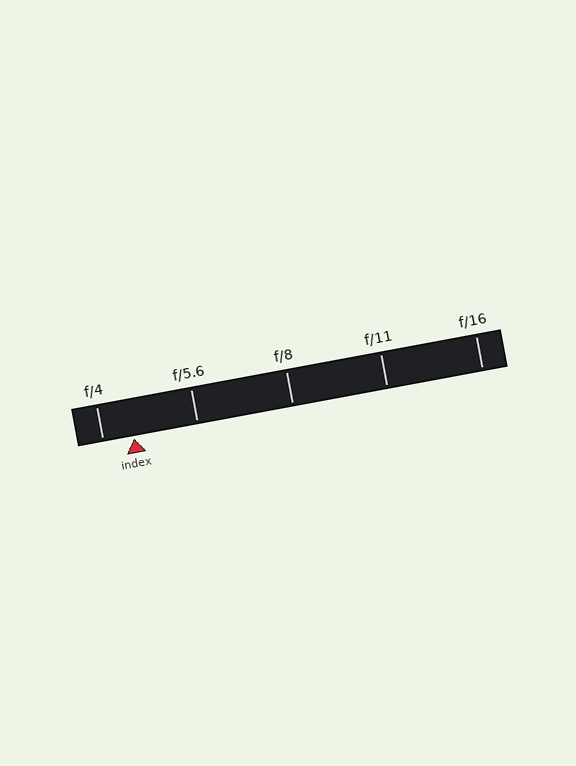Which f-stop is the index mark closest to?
The index mark is closest to f/4.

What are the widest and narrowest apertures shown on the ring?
The widest aperture shown is f/4 and the narrowest is f/16.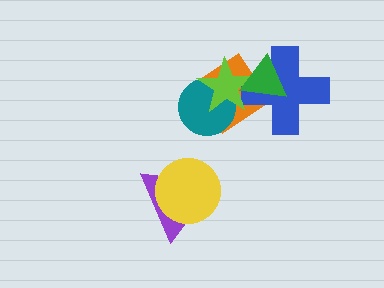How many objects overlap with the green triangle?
3 objects overlap with the green triangle.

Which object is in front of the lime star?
The green triangle is in front of the lime star.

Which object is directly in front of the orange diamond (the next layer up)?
The teal circle is directly in front of the orange diamond.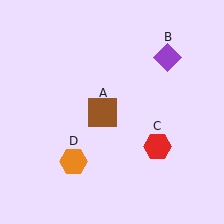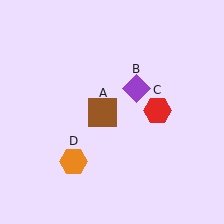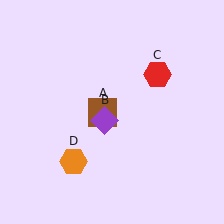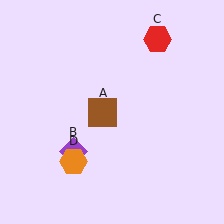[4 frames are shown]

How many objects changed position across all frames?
2 objects changed position: purple diamond (object B), red hexagon (object C).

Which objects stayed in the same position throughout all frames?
Brown square (object A) and orange hexagon (object D) remained stationary.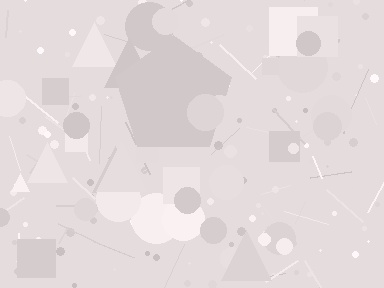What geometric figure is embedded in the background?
A pentagon is embedded in the background.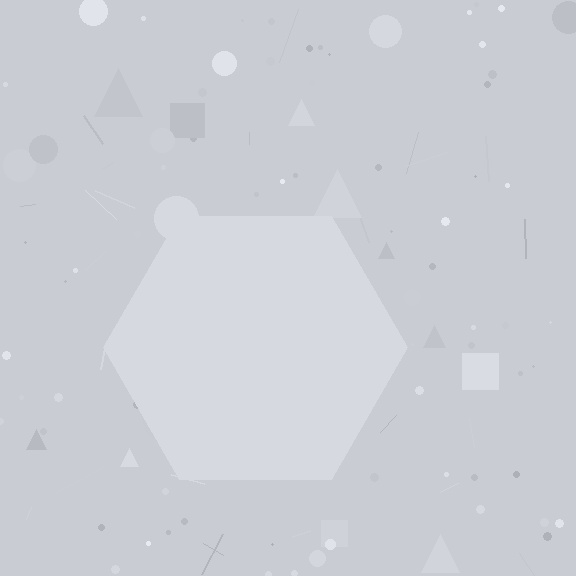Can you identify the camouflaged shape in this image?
The camouflaged shape is a hexagon.